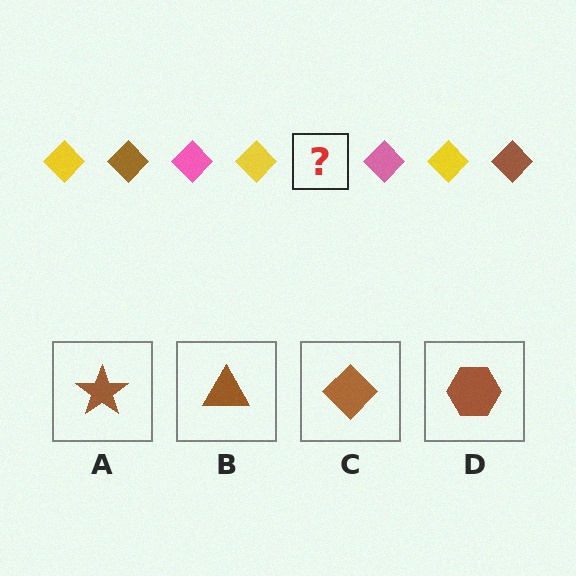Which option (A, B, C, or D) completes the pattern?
C.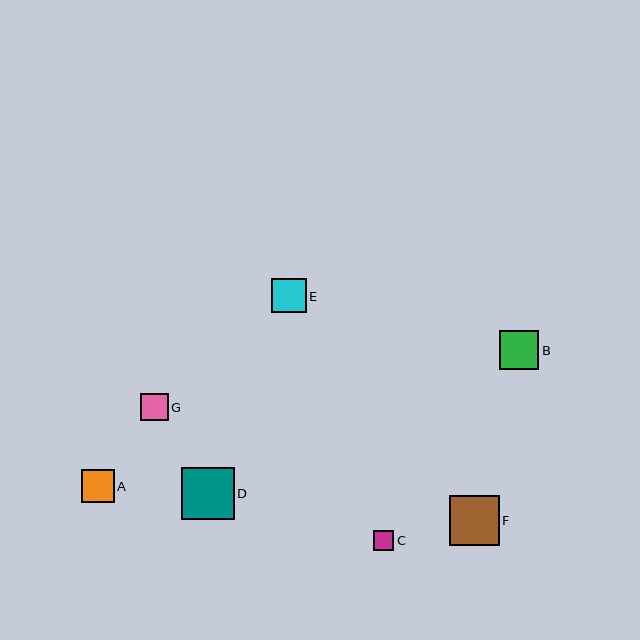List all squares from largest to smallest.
From largest to smallest: D, F, B, E, A, G, C.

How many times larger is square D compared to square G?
Square D is approximately 1.9 times the size of square G.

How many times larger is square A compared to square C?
Square A is approximately 1.6 times the size of square C.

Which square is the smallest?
Square C is the smallest with a size of approximately 20 pixels.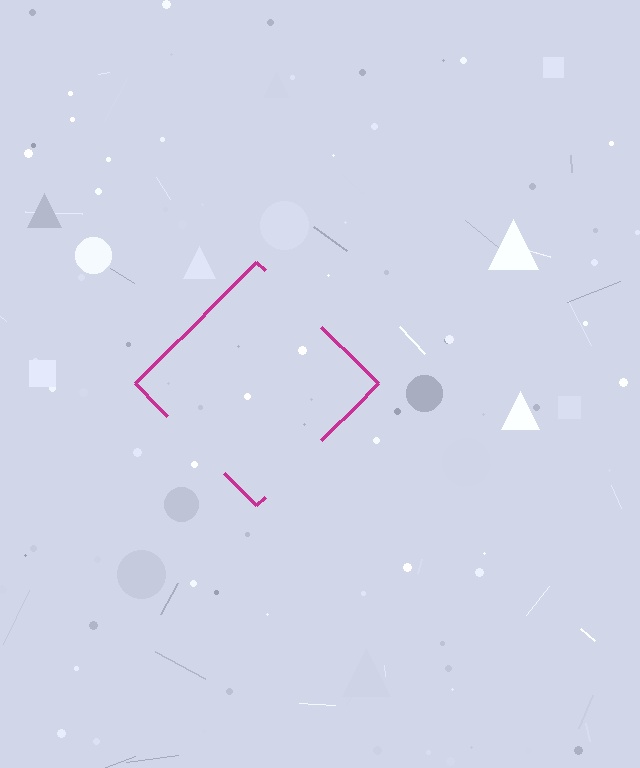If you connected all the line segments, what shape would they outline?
They would outline a diamond.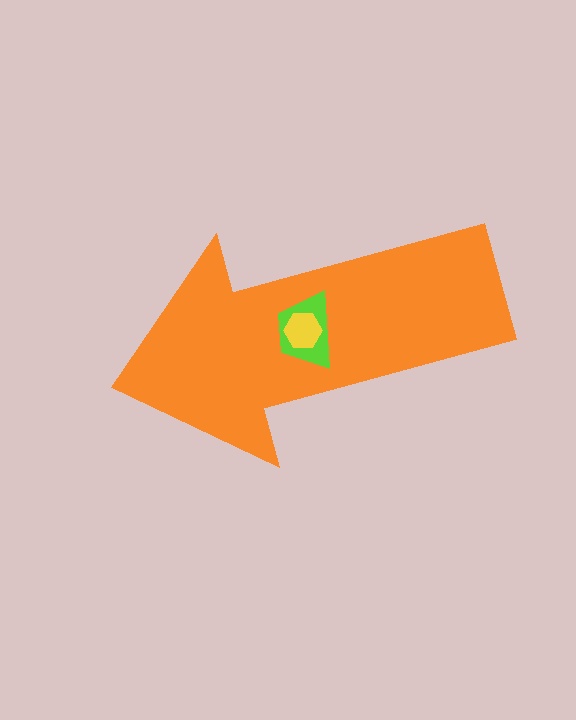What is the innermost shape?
The yellow hexagon.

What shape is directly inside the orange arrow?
The lime trapezoid.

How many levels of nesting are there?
3.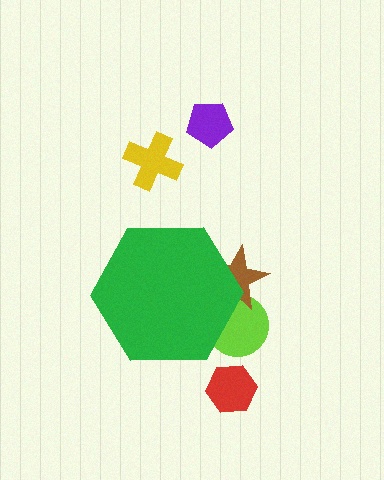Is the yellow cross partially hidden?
No, the yellow cross is fully visible.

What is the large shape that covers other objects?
A green hexagon.